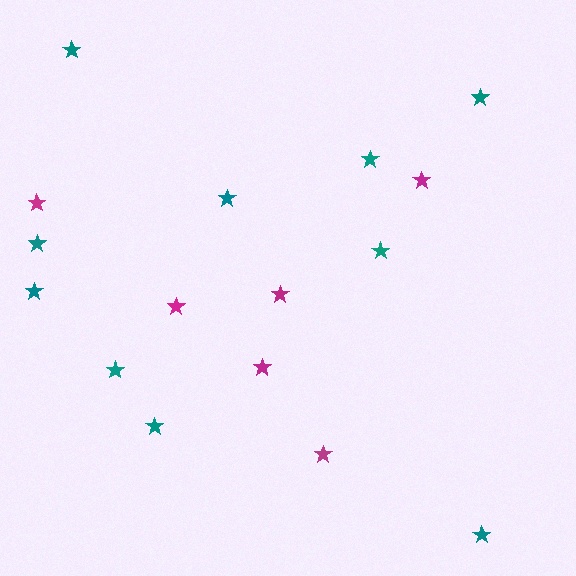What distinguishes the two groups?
There are 2 groups: one group of magenta stars (6) and one group of teal stars (10).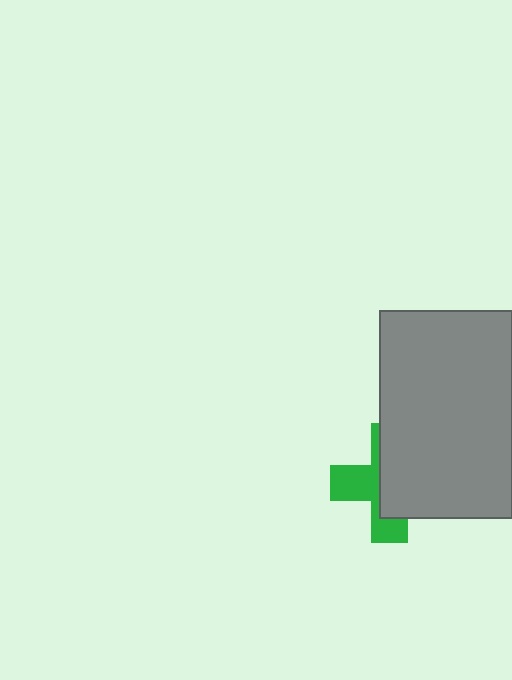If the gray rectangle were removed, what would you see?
You would see the complete green cross.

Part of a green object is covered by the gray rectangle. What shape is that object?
It is a cross.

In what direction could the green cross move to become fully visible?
The green cross could move left. That would shift it out from behind the gray rectangle entirely.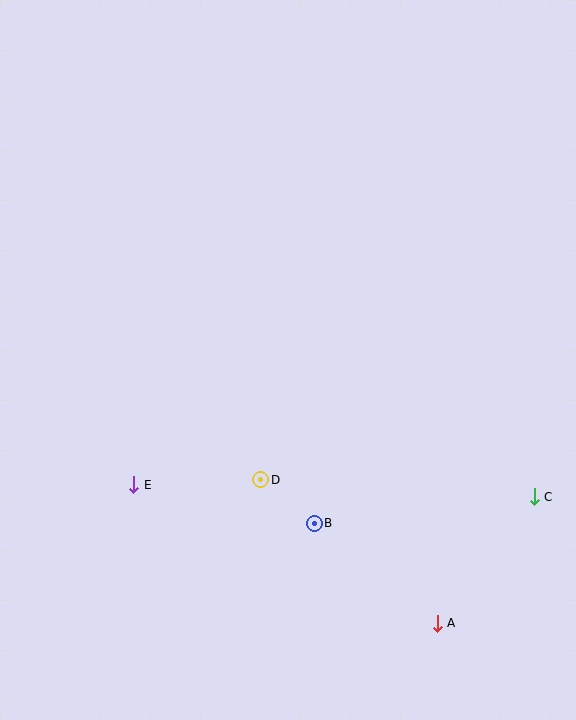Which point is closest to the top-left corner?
Point E is closest to the top-left corner.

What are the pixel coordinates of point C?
Point C is at (534, 497).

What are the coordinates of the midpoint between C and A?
The midpoint between C and A is at (486, 560).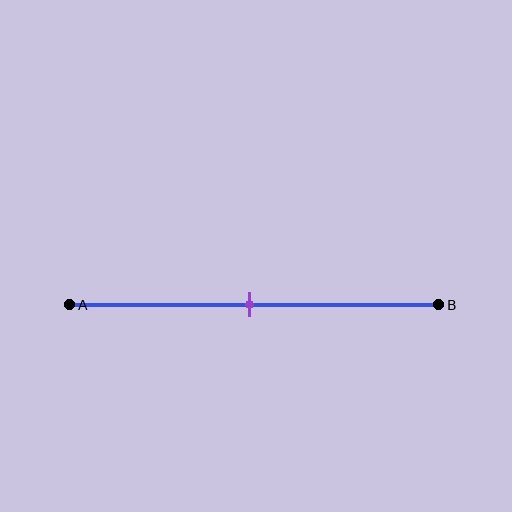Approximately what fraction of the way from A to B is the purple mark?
The purple mark is approximately 50% of the way from A to B.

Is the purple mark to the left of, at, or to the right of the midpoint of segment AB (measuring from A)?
The purple mark is approximately at the midpoint of segment AB.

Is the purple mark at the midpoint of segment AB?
Yes, the mark is approximately at the midpoint.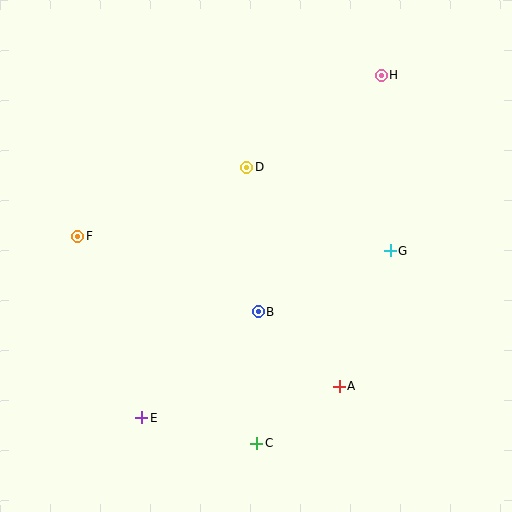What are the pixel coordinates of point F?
Point F is at (78, 237).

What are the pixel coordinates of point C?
Point C is at (257, 443).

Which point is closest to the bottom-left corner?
Point E is closest to the bottom-left corner.